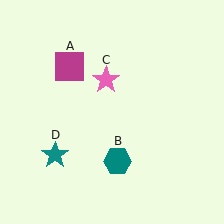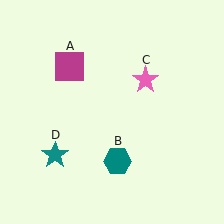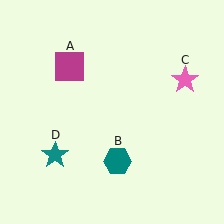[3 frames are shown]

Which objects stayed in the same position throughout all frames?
Magenta square (object A) and teal hexagon (object B) and teal star (object D) remained stationary.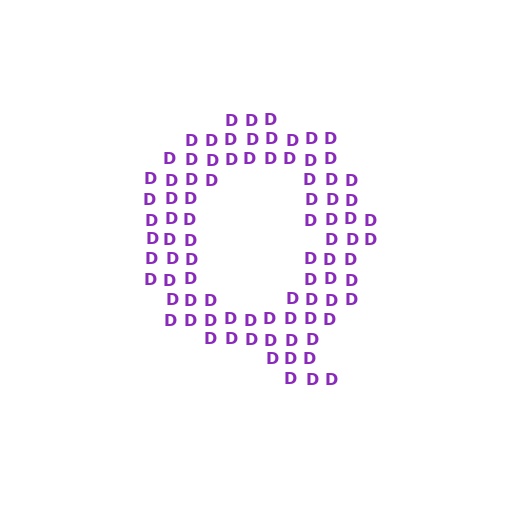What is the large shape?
The large shape is the letter Q.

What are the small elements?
The small elements are letter D's.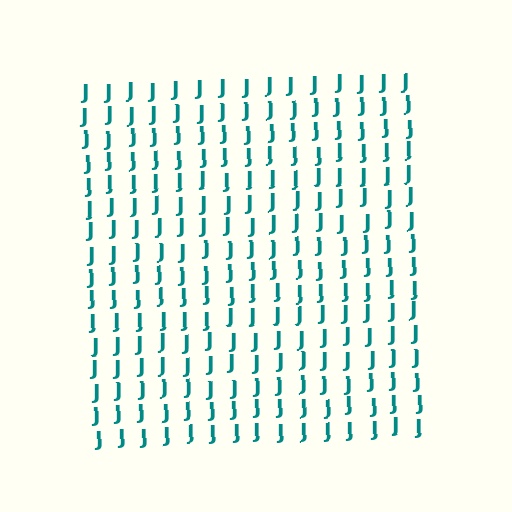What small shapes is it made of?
It is made of small letter J's.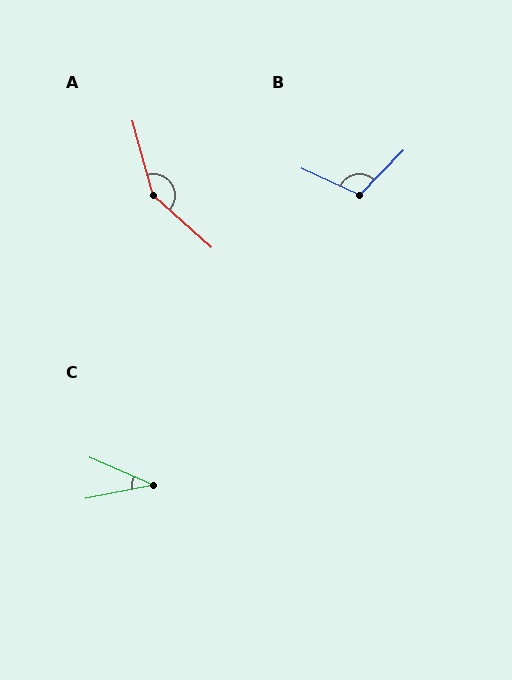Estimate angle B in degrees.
Approximately 109 degrees.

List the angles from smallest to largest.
C (35°), B (109°), A (147°).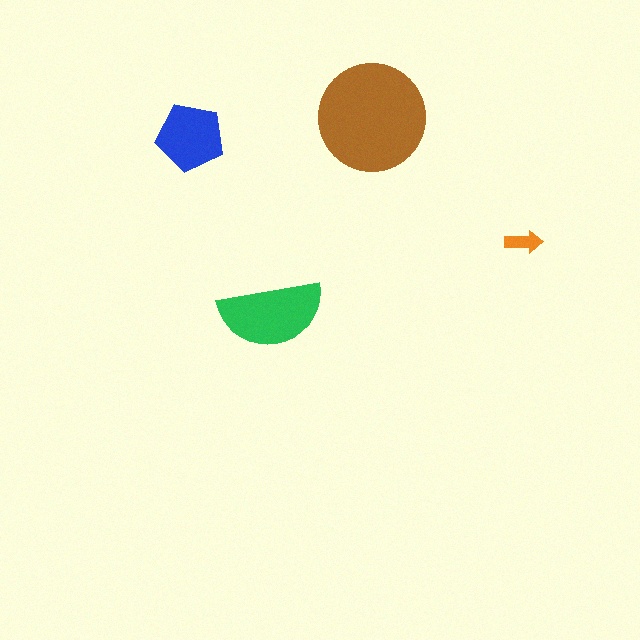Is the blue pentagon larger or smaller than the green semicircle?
Smaller.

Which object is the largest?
The brown circle.